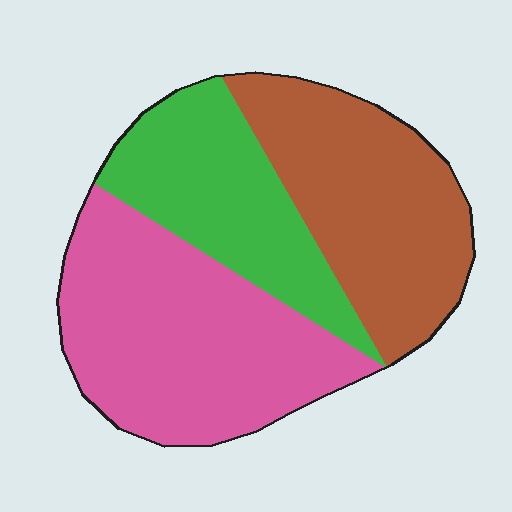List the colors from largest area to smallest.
From largest to smallest: pink, brown, green.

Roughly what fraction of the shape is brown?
Brown covers 33% of the shape.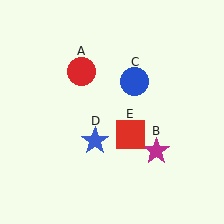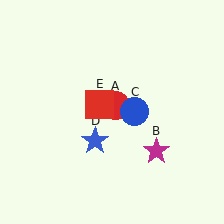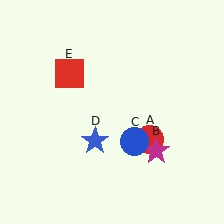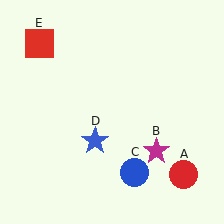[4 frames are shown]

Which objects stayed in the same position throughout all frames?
Magenta star (object B) and blue star (object D) remained stationary.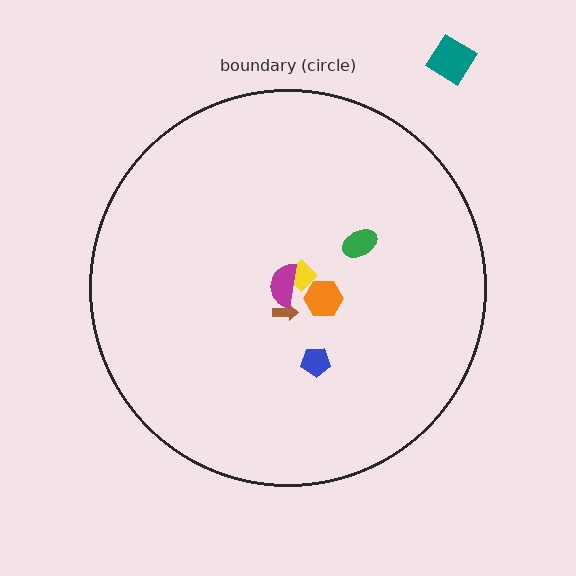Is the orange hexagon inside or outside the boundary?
Inside.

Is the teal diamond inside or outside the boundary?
Outside.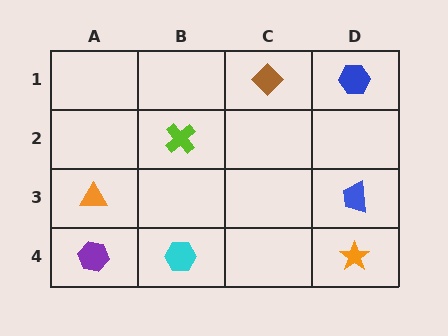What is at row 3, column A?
An orange triangle.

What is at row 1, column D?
A blue hexagon.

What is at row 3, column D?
A blue trapezoid.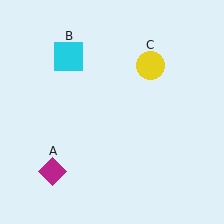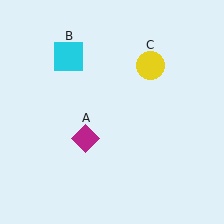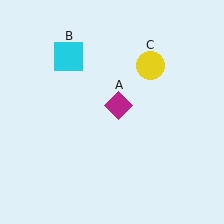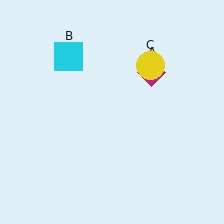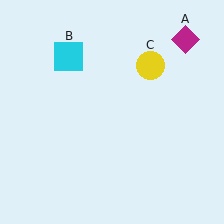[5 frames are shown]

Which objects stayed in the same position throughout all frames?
Cyan square (object B) and yellow circle (object C) remained stationary.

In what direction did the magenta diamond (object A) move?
The magenta diamond (object A) moved up and to the right.